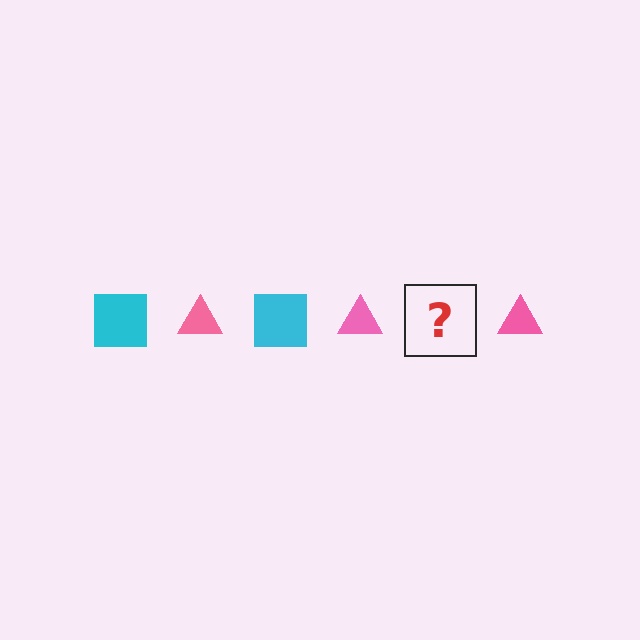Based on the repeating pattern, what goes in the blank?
The blank should be a cyan square.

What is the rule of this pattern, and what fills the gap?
The rule is that the pattern alternates between cyan square and pink triangle. The gap should be filled with a cyan square.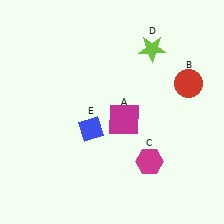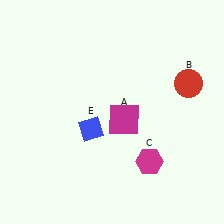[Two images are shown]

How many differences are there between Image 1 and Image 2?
There is 1 difference between the two images.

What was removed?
The lime star (D) was removed in Image 2.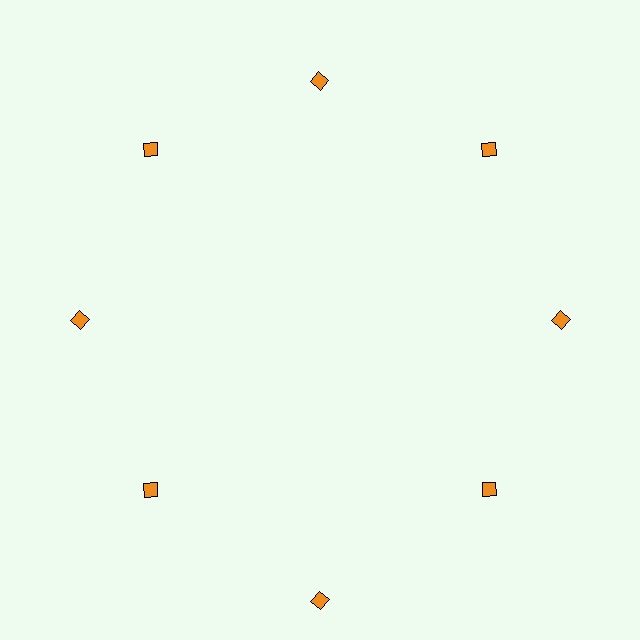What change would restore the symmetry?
The symmetry would be restored by moving it inward, back onto the ring so that all 8 diamonds sit at equal angles and equal distance from the center.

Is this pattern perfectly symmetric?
No. The 8 orange diamonds are arranged in a ring, but one element near the 6 o'clock position is pushed outward from the center, breaking the 8-fold rotational symmetry.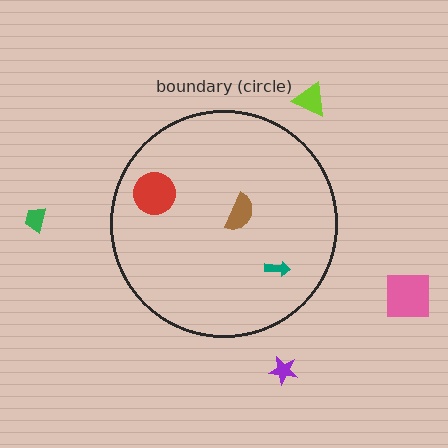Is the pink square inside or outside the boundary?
Outside.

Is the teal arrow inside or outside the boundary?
Inside.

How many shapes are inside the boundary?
3 inside, 4 outside.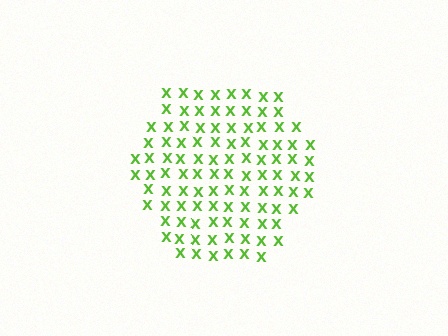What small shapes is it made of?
It is made of small letter X's.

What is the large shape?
The large shape is a hexagon.